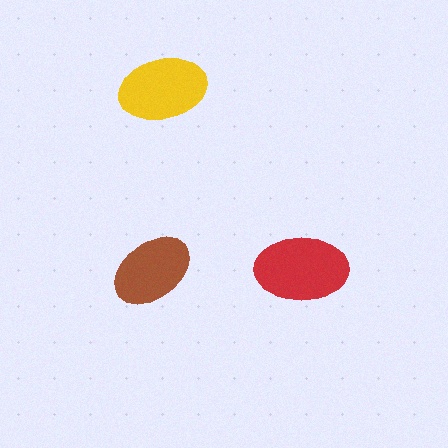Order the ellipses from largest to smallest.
the red one, the yellow one, the brown one.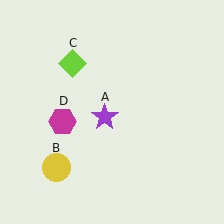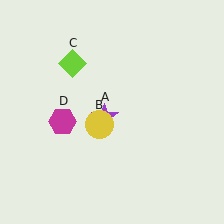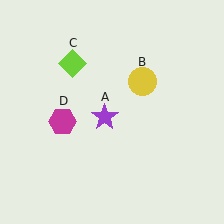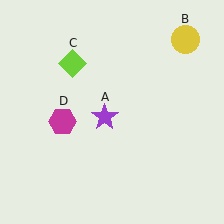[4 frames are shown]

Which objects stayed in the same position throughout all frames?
Purple star (object A) and lime diamond (object C) and magenta hexagon (object D) remained stationary.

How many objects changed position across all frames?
1 object changed position: yellow circle (object B).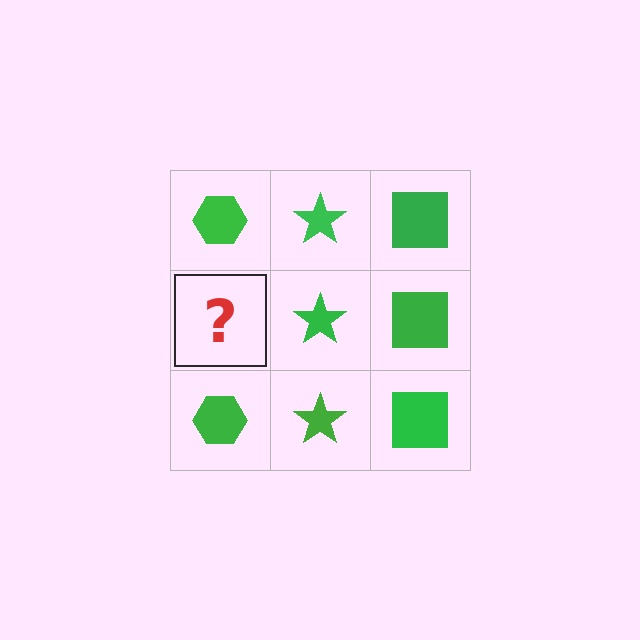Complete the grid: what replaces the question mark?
The question mark should be replaced with a green hexagon.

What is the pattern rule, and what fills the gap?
The rule is that each column has a consistent shape. The gap should be filled with a green hexagon.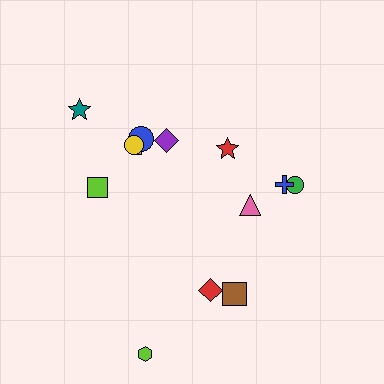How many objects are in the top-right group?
There are 4 objects.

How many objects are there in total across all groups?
There are 13 objects.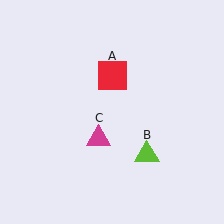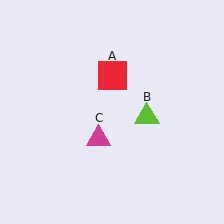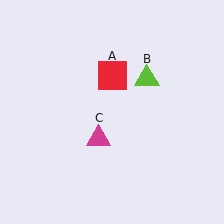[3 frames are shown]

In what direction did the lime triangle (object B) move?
The lime triangle (object B) moved up.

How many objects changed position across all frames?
1 object changed position: lime triangle (object B).